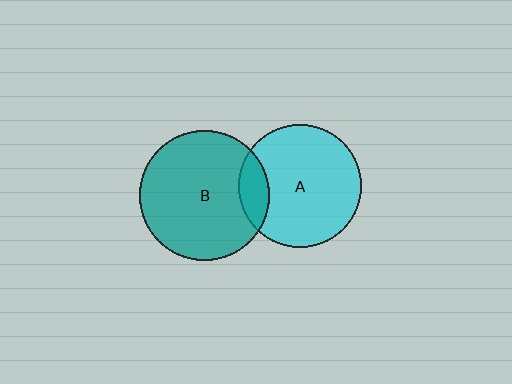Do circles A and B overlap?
Yes.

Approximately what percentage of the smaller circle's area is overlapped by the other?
Approximately 15%.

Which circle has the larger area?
Circle B (teal).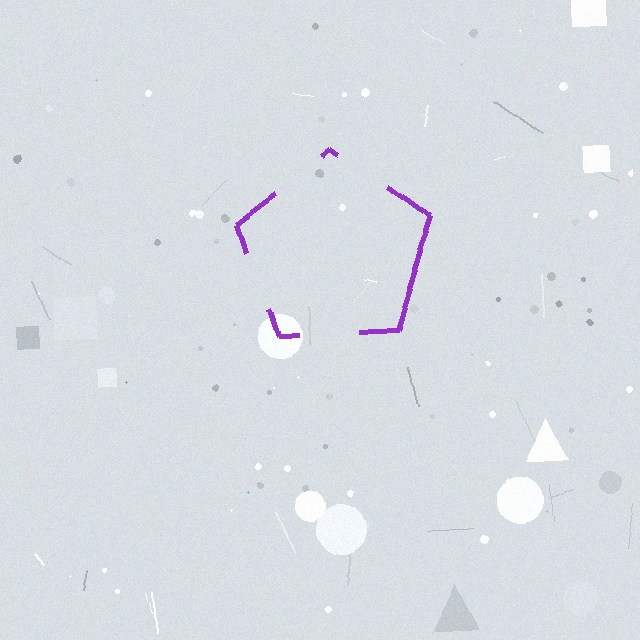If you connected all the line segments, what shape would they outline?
They would outline a pentagon.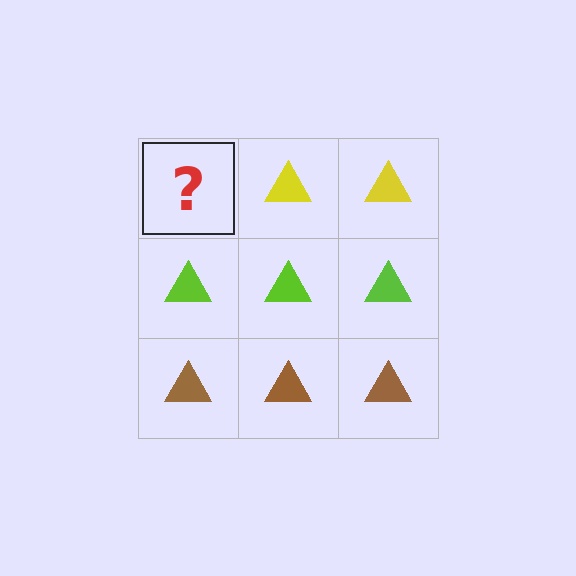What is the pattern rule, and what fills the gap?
The rule is that each row has a consistent color. The gap should be filled with a yellow triangle.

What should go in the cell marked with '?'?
The missing cell should contain a yellow triangle.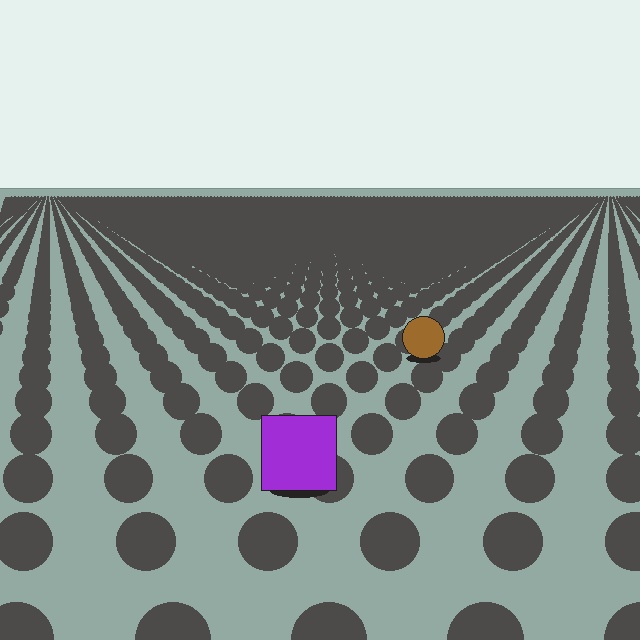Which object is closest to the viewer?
The purple square is closest. The texture marks near it are larger and more spread out.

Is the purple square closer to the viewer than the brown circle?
Yes. The purple square is closer — you can tell from the texture gradient: the ground texture is coarser near it.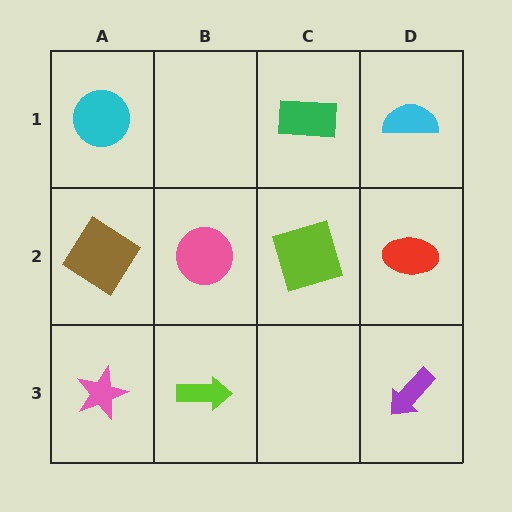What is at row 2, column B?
A pink circle.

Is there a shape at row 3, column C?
No, that cell is empty.